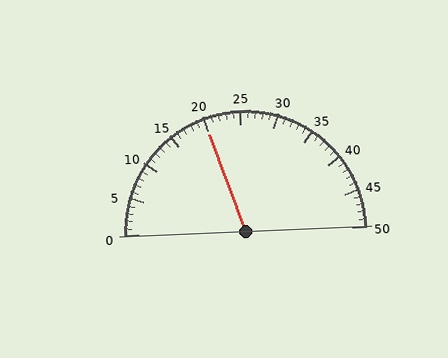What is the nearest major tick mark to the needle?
The nearest major tick mark is 20.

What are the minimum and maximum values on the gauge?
The gauge ranges from 0 to 50.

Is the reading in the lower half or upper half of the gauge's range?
The reading is in the lower half of the range (0 to 50).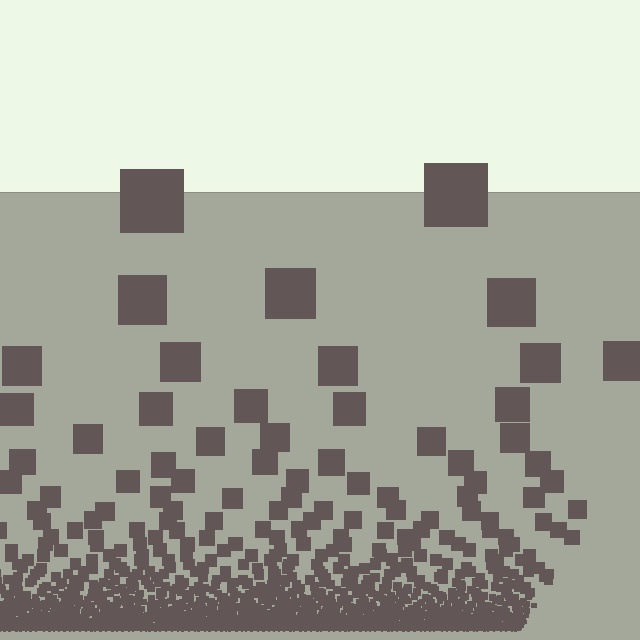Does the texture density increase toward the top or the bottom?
Density increases toward the bottom.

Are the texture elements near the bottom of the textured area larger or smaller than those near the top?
Smaller. The gradient is inverted — elements near the bottom are smaller and denser.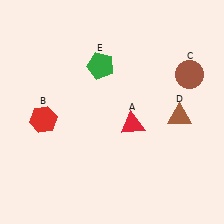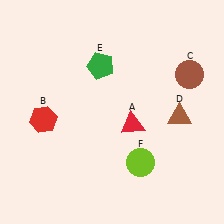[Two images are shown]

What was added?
A lime circle (F) was added in Image 2.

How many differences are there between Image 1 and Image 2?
There is 1 difference between the two images.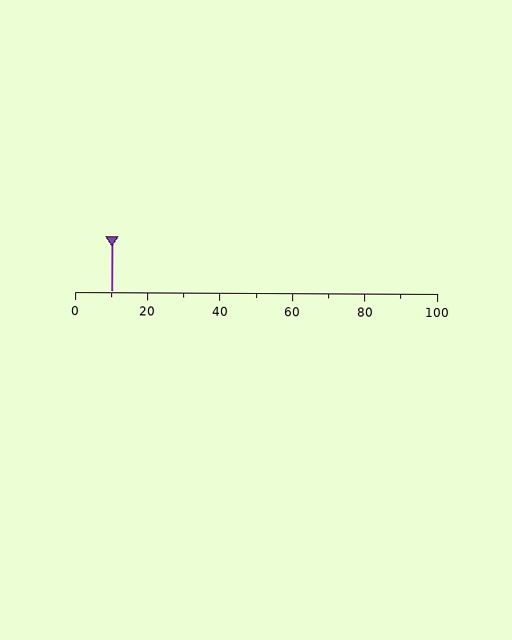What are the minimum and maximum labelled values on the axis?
The axis runs from 0 to 100.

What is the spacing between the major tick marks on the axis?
The major ticks are spaced 20 apart.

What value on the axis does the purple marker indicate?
The marker indicates approximately 10.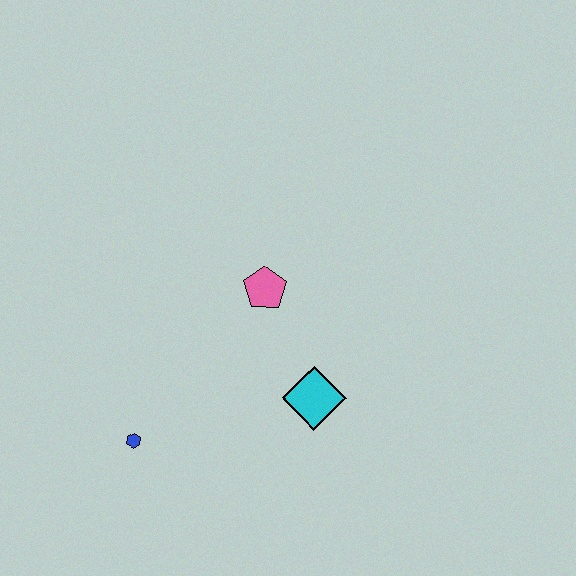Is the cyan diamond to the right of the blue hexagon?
Yes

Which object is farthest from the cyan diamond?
The blue hexagon is farthest from the cyan diamond.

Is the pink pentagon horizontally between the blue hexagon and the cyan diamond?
Yes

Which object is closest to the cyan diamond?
The pink pentagon is closest to the cyan diamond.